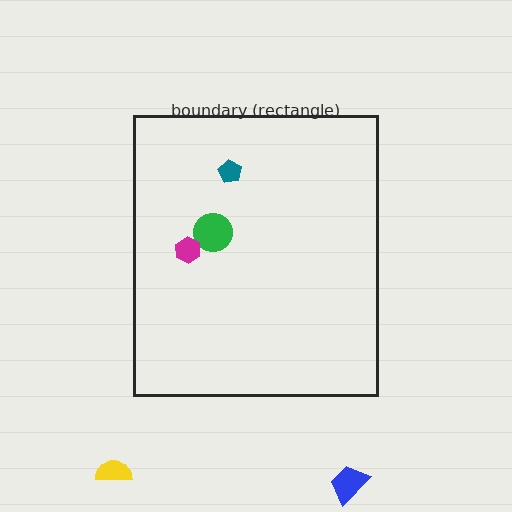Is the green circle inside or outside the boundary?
Inside.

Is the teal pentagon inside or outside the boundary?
Inside.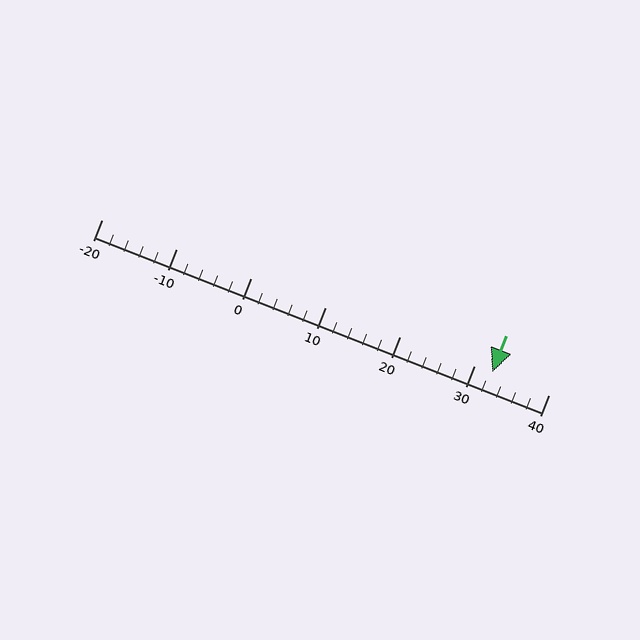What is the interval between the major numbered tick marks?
The major tick marks are spaced 10 units apart.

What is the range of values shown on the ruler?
The ruler shows values from -20 to 40.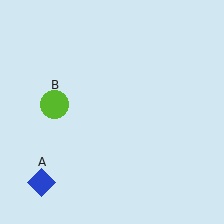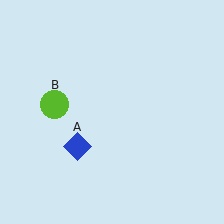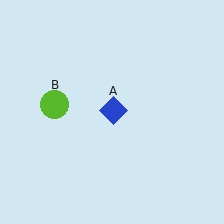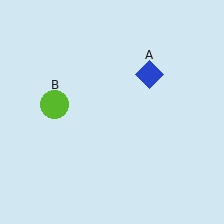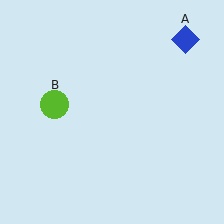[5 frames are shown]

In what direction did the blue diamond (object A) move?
The blue diamond (object A) moved up and to the right.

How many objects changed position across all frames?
1 object changed position: blue diamond (object A).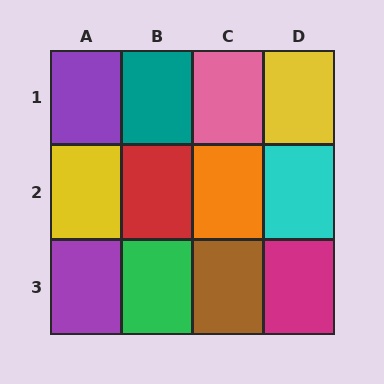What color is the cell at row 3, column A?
Purple.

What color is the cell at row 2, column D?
Cyan.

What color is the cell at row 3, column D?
Magenta.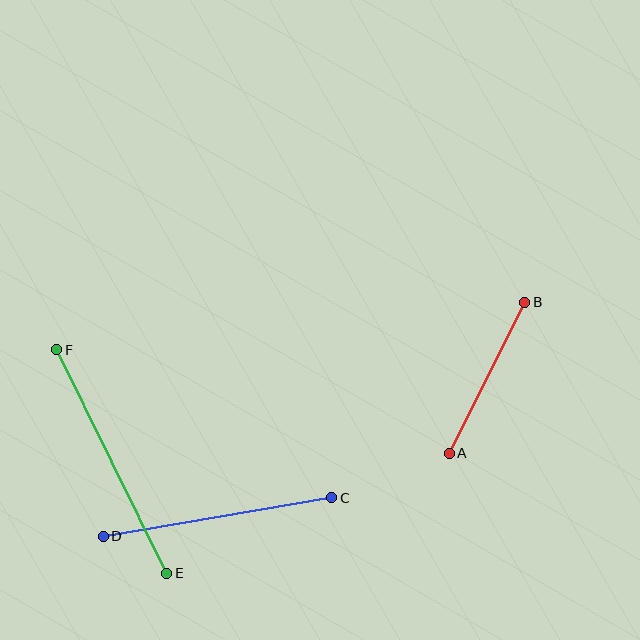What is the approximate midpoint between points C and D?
The midpoint is at approximately (217, 517) pixels.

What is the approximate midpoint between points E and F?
The midpoint is at approximately (112, 462) pixels.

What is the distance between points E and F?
The distance is approximately 249 pixels.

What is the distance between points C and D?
The distance is approximately 231 pixels.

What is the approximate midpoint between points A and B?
The midpoint is at approximately (487, 378) pixels.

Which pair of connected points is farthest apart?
Points E and F are farthest apart.